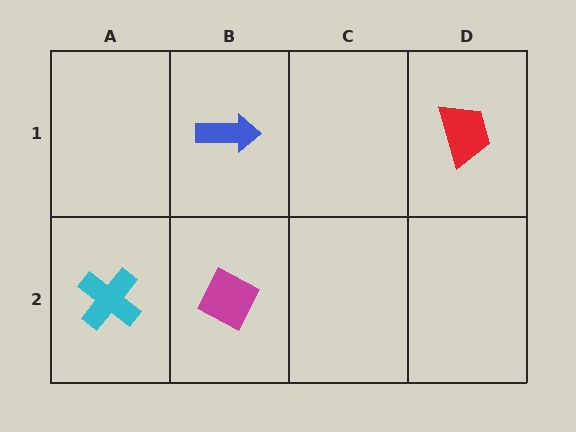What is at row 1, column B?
A blue arrow.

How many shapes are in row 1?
2 shapes.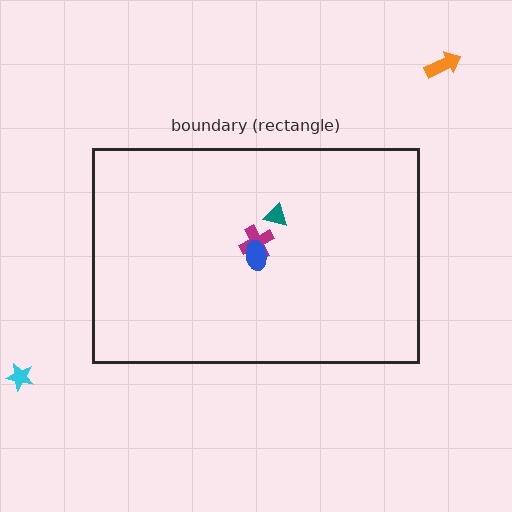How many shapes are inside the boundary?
3 inside, 2 outside.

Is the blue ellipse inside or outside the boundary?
Inside.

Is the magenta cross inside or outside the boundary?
Inside.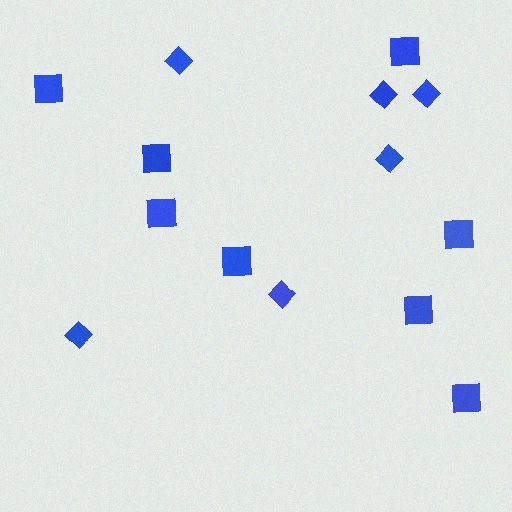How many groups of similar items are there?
There are 2 groups: one group of diamonds (6) and one group of squares (8).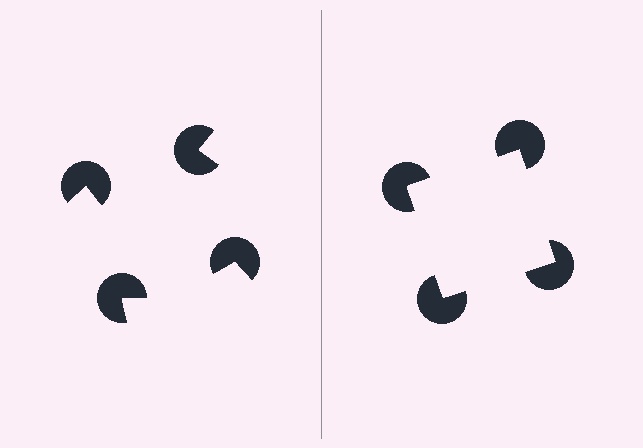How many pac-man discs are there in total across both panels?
8 — 4 on each side.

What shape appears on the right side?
An illusory square.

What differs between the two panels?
The pac-man discs are positioned identically on both sides; only the wedge orientations differ. On the right they align to a square; on the left they are misaligned.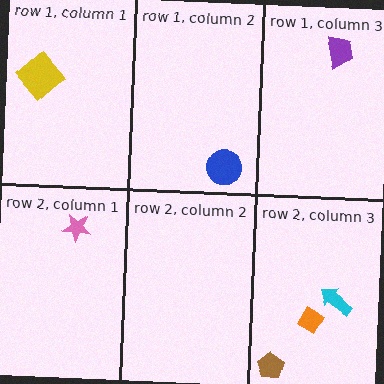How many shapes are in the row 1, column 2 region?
1.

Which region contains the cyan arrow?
The row 2, column 3 region.